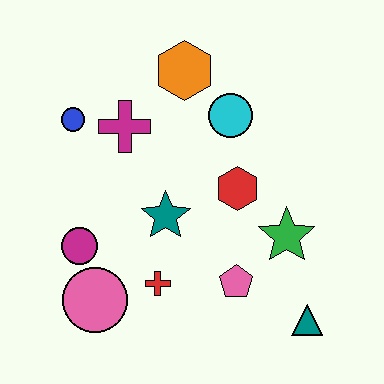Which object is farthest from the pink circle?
The orange hexagon is farthest from the pink circle.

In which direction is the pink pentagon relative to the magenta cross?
The pink pentagon is below the magenta cross.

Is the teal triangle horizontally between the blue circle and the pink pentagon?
No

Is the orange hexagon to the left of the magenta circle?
No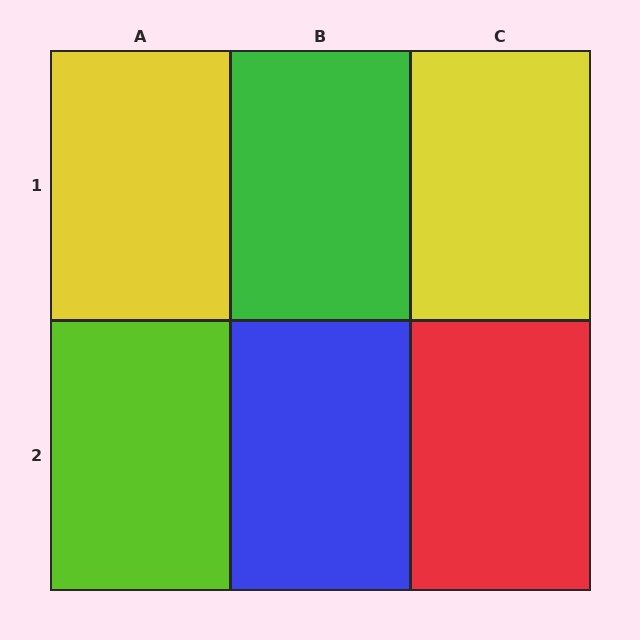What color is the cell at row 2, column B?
Blue.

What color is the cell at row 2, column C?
Red.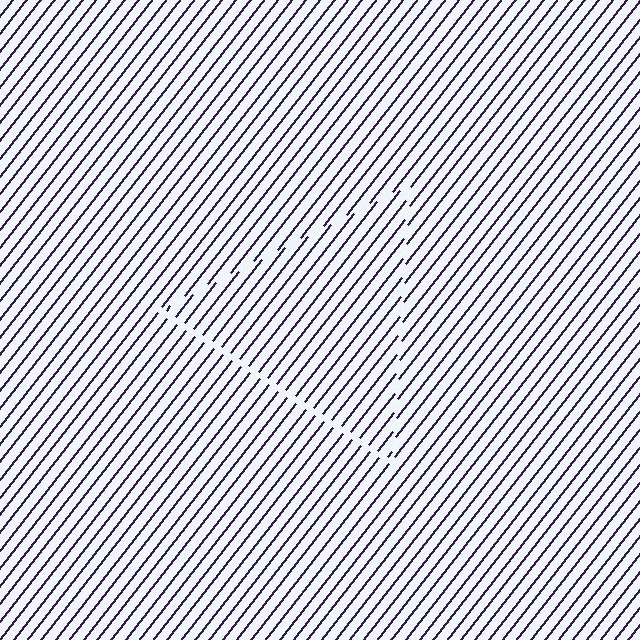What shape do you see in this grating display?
An illusory triangle. The interior of the shape contains the same grating, shifted by half a period — the contour is defined by the phase discontinuity where line-ends from the inner and outer gratings abut.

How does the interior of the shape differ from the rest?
The interior of the shape contains the same grating, shifted by half a period — the contour is defined by the phase discontinuity where line-ends from the inner and outer gratings abut.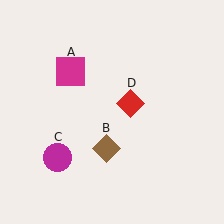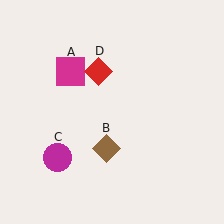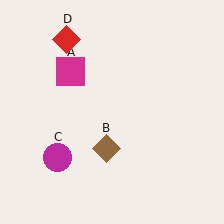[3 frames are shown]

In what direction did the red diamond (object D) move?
The red diamond (object D) moved up and to the left.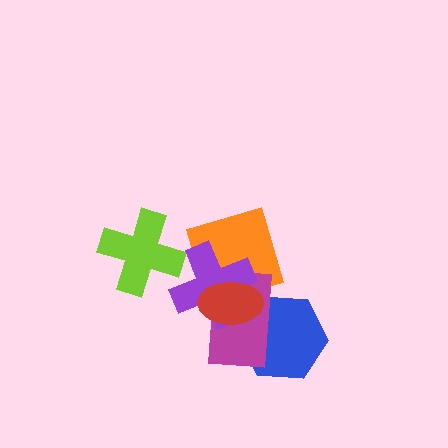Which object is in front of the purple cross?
The red ellipse is in front of the purple cross.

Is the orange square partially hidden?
Yes, it is partially covered by another shape.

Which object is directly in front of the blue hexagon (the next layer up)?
The magenta rectangle is directly in front of the blue hexagon.